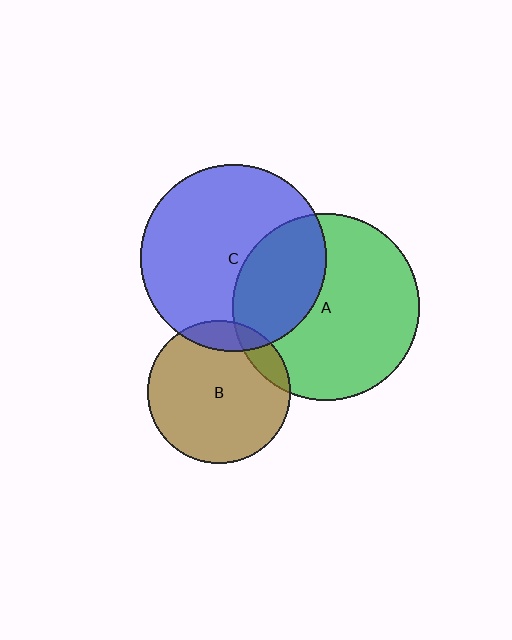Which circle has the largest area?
Circle A (green).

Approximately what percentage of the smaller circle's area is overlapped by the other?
Approximately 35%.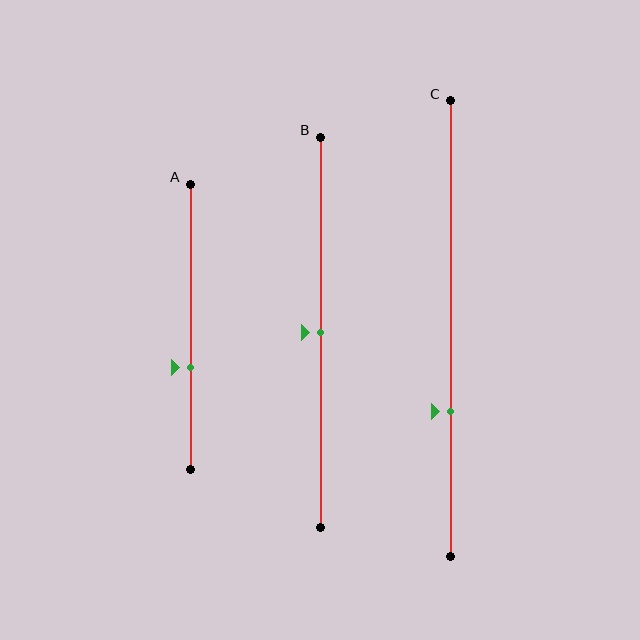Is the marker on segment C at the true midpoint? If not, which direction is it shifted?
No, the marker on segment C is shifted downward by about 18% of the segment length.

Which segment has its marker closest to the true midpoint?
Segment B has its marker closest to the true midpoint.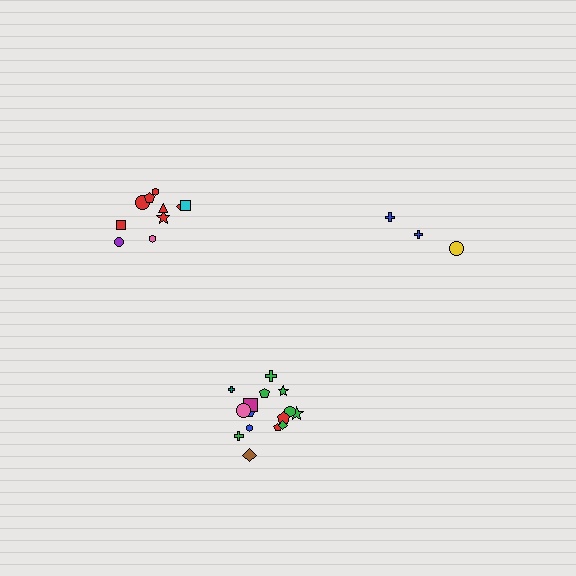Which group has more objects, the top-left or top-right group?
The top-left group.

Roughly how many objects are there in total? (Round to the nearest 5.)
Roughly 30 objects in total.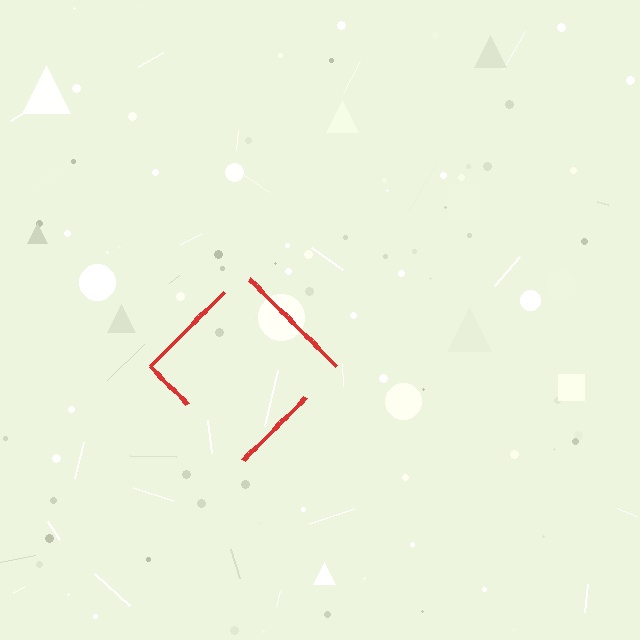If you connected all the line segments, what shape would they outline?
They would outline a diamond.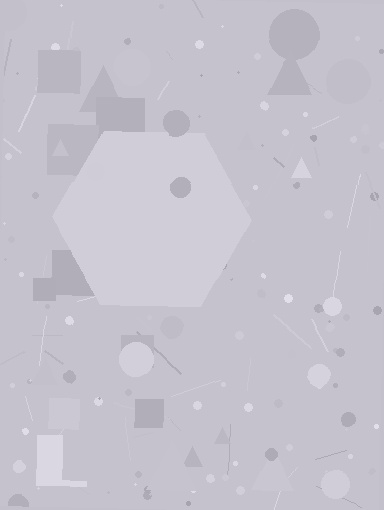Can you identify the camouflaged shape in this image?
The camouflaged shape is a hexagon.